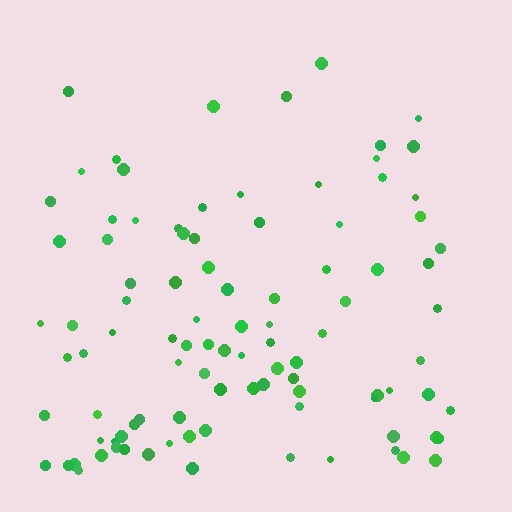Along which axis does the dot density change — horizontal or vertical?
Vertical.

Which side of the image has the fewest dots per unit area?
The top.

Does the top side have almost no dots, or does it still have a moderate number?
Still a moderate number, just noticeably fewer than the bottom.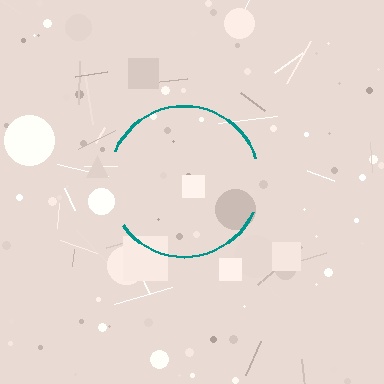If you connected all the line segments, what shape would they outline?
They would outline a circle.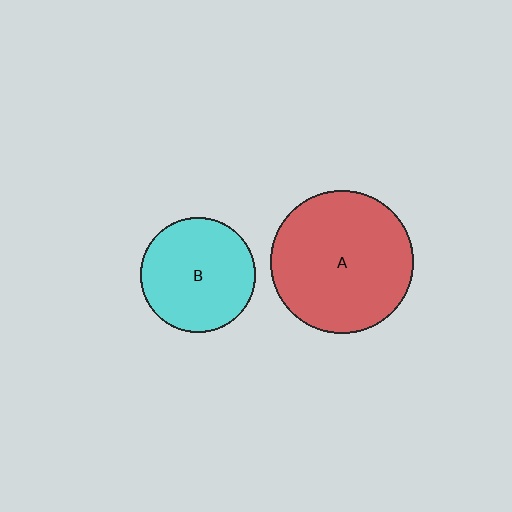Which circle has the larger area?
Circle A (red).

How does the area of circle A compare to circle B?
Approximately 1.5 times.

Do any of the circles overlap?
No, none of the circles overlap.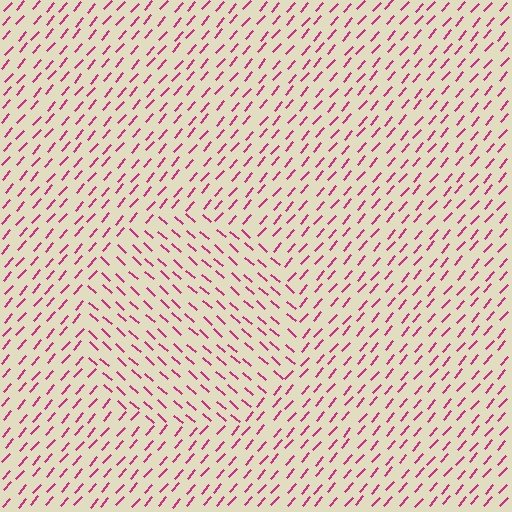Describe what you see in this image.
The image is filled with small magenta line segments. A circle region in the image has lines oriented differently from the surrounding lines, creating a visible texture boundary.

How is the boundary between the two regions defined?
The boundary is defined purely by a change in line orientation (approximately 90 degrees difference). All lines are the same color and thickness.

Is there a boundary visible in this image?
Yes, there is a texture boundary formed by a change in line orientation.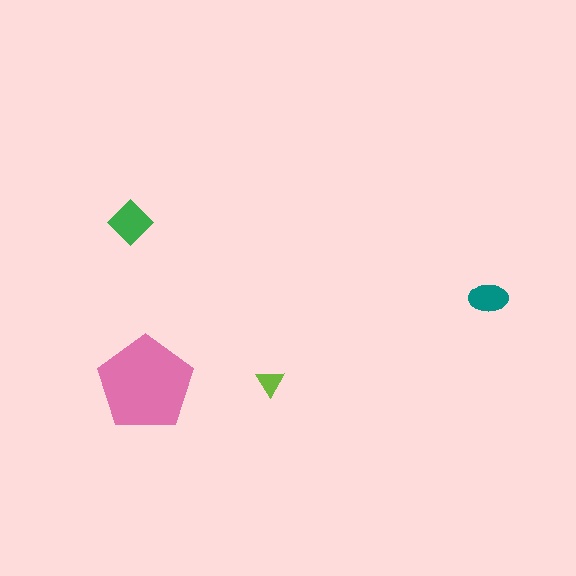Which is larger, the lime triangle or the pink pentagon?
The pink pentagon.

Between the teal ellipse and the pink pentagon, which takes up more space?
The pink pentagon.